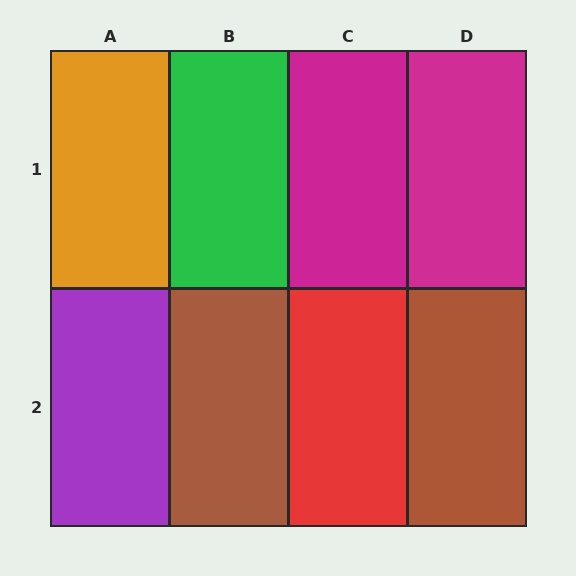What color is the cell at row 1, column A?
Orange.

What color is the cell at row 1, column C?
Magenta.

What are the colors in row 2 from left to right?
Purple, brown, red, brown.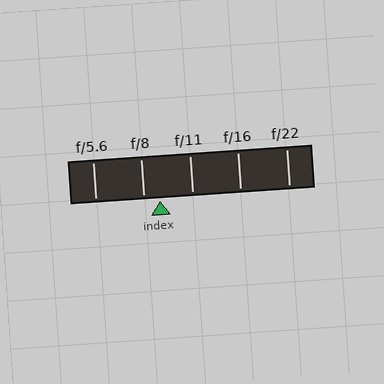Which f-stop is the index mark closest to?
The index mark is closest to f/8.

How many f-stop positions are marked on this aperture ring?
There are 5 f-stop positions marked.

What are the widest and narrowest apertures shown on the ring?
The widest aperture shown is f/5.6 and the narrowest is f/22.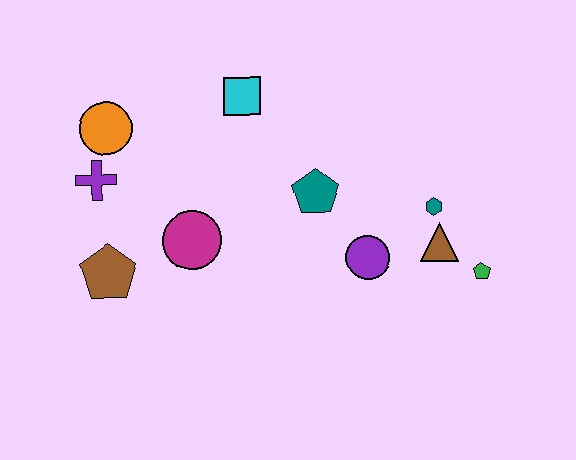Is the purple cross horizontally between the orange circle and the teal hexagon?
No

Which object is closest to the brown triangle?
The teal hexagon is closest to the brown triangle.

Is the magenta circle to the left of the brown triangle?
Yes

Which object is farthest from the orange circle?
The green pentagon is farthest from the orange circle.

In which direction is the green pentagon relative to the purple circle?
The green pentagon is to the right of the purple circle.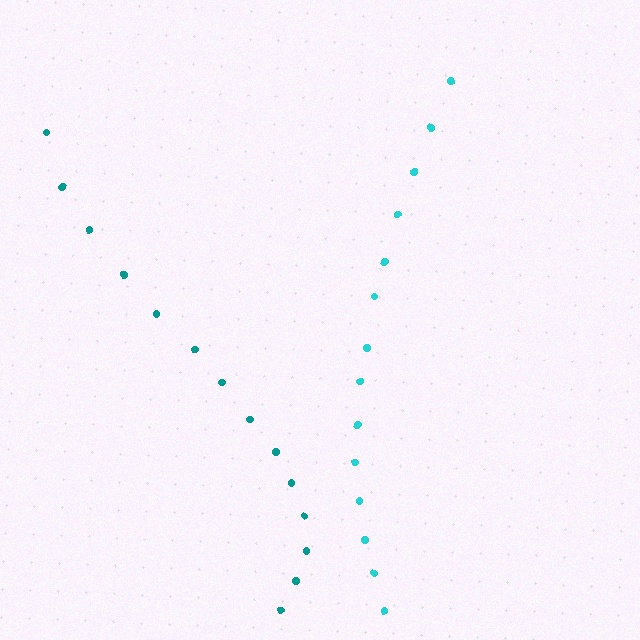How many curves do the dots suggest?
There are 2 distinct paths.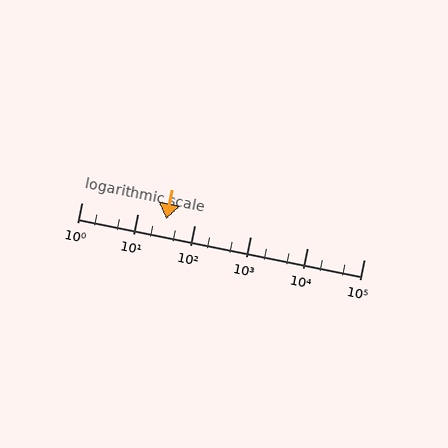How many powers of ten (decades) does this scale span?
The scale spans 5 decades, from 1 to 100000.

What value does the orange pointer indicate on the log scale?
The pointer indicates approximately 32.